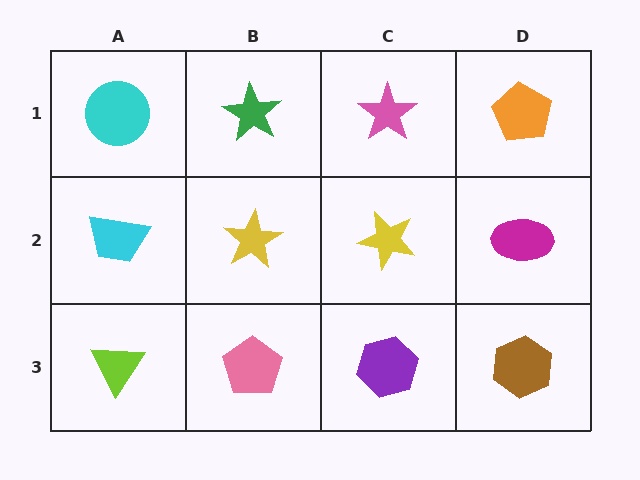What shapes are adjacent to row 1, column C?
A yellow star (row 2, column C), a green star (row 1, column B), an orange pentagon (row 1, column D).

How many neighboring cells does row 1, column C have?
3.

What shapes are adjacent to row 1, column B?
A yellow star (row 2, column B), a cyan circle (row 1, column A), a pink star (row 1, column C).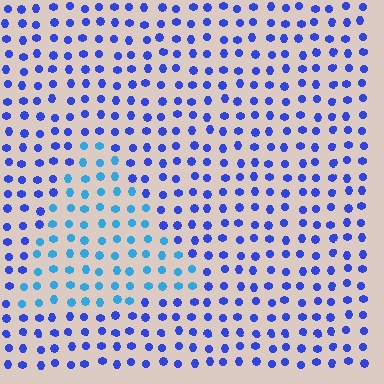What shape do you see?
I see a triangle.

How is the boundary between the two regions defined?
The boundary is defined purely by a slight shift in hue (about 35 degrees). Spacing, size, and orientation are identical on both sides.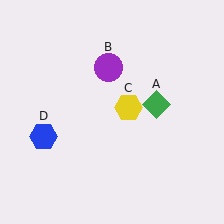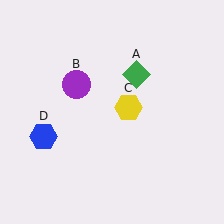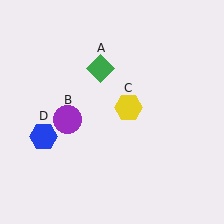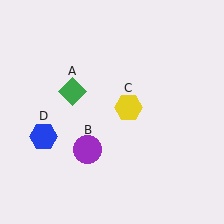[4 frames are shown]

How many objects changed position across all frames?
2 objects changed position: green diamond (object A), purple circle (object B).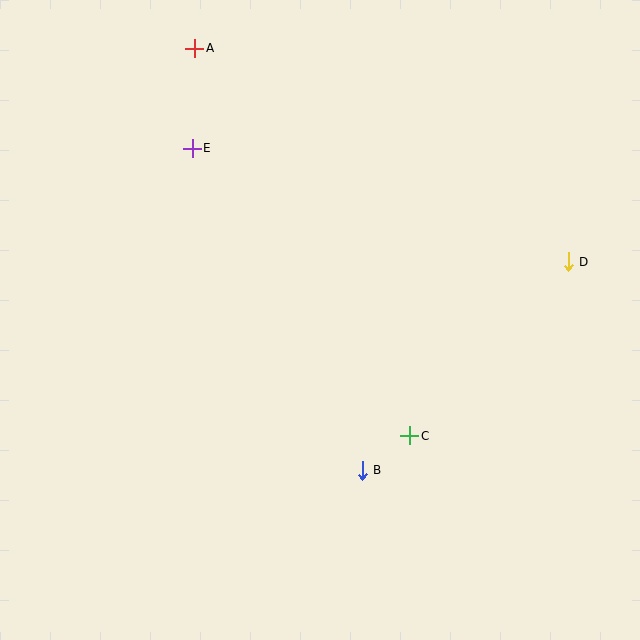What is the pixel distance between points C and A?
The distance between C and A is 443 pixels.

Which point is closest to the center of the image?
Point C at (410, 436) is closest to the center.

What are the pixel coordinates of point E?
Point E is at (192, 148).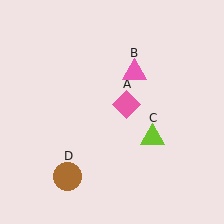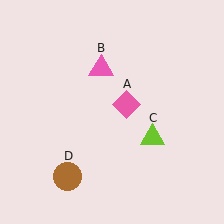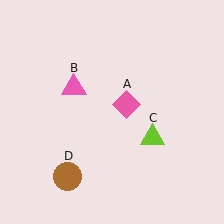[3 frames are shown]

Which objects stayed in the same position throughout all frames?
Pink diamond (object A) and lime triangle (object C) and brown circle (object D) remained stationary.